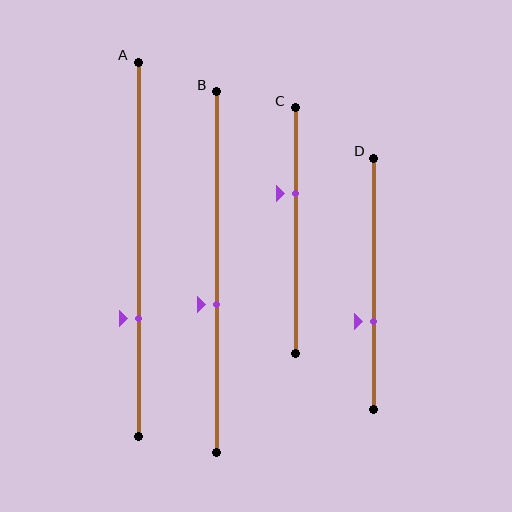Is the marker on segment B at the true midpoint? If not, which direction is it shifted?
No, the marker on segment B is shifted downward by about 9% of the segment length.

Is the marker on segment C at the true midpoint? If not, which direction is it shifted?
No, the marker on segment C is shifted upward by about 15% of the segment length.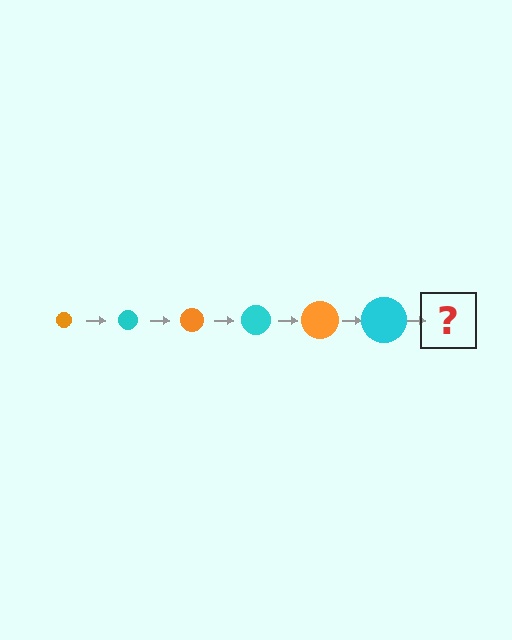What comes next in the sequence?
The next element should be an orange circle, larger than the previous one.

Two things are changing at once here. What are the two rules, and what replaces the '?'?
The two rules are that the circle grows larger each step and the color cycles through orange and cyan. The '?' should be an orange circle, larger than the previous one.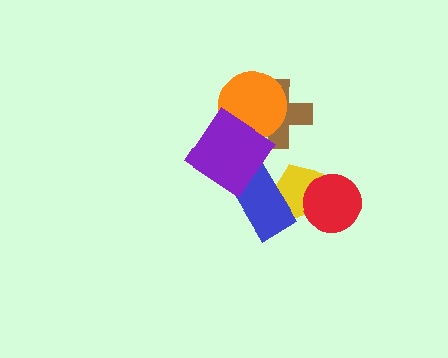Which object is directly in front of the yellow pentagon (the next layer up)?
The red circle is directly in front of the yellow pentagon.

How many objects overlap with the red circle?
1 object overlaps with the red circle.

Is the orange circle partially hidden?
Yes, it is partially covered by another shape.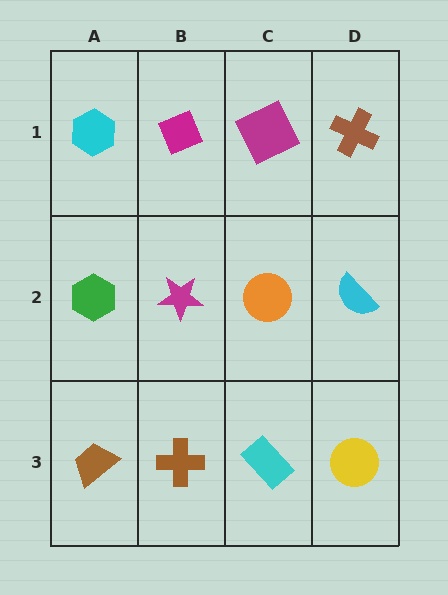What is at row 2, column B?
A magenta star.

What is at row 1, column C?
A magenta square.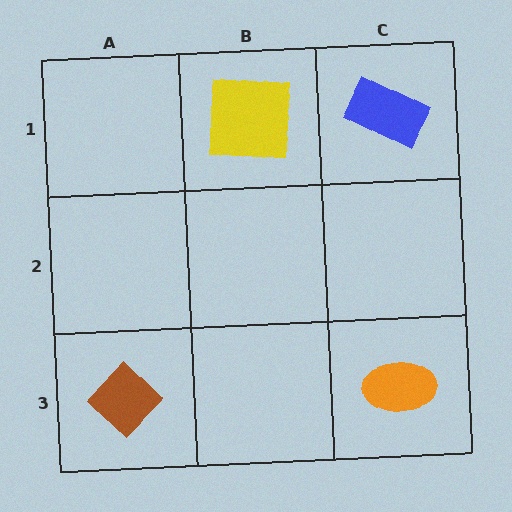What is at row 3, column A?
A brown diamond.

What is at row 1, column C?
A blue rectangle.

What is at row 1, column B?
A yellow square.